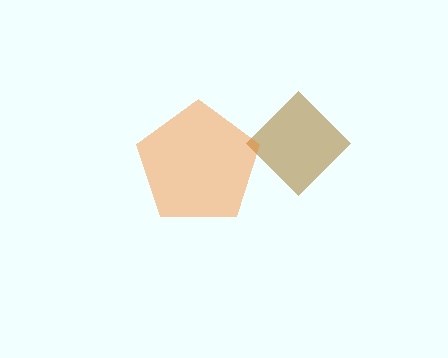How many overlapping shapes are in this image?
There are 2 overlapping shapes in the image.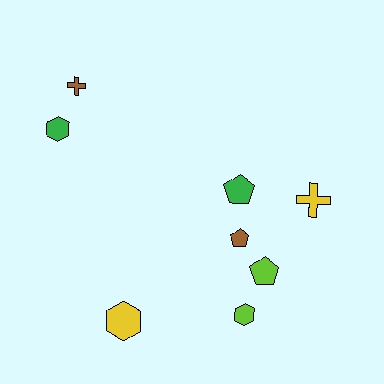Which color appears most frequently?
Green, with 2 objects.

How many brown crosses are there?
There is 1 brown cross.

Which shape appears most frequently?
Pentagon, with 3 objects.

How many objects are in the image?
There are 8 objects.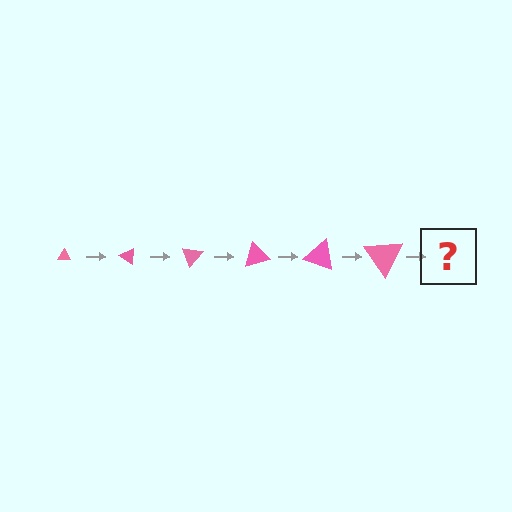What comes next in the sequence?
The next element should be a triangle, larger than the previous one and rotated 210 degrees from the start.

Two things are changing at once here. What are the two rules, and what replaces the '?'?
The two rules are that the triangle grows larger each step and it rotates 35 degrees each step. The '?' should be a triangle, larger than the previous one and rotated 210 degrees from the start.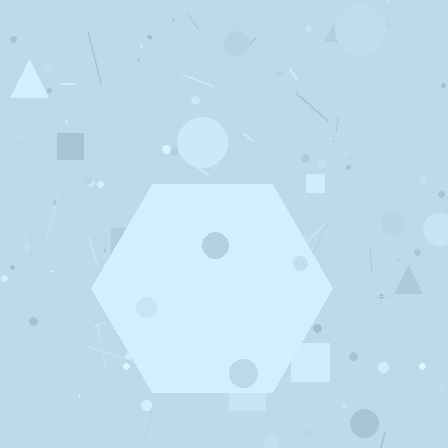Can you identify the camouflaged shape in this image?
The camouflaged shape is a hexagon.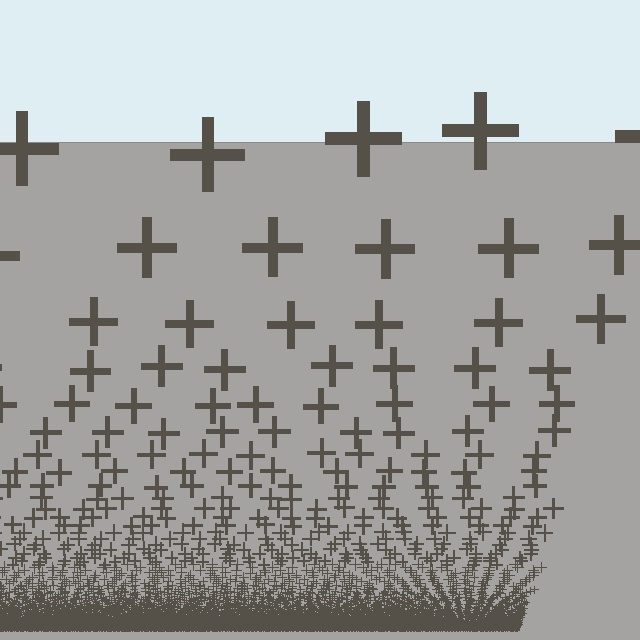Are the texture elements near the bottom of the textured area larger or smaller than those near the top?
Smaller. The gradient is inverted — elements near the bottom are smaller and denser.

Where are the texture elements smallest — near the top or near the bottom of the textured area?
Near the bottom.